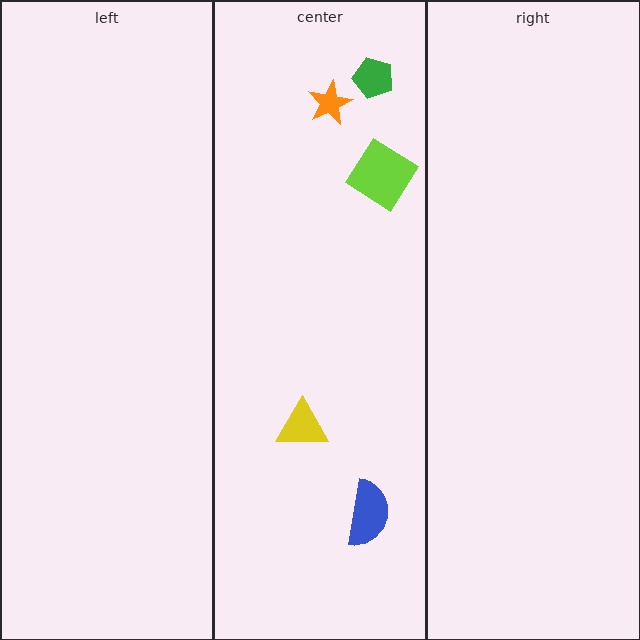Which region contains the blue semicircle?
The center region.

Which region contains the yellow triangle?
The center region.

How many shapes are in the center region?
5.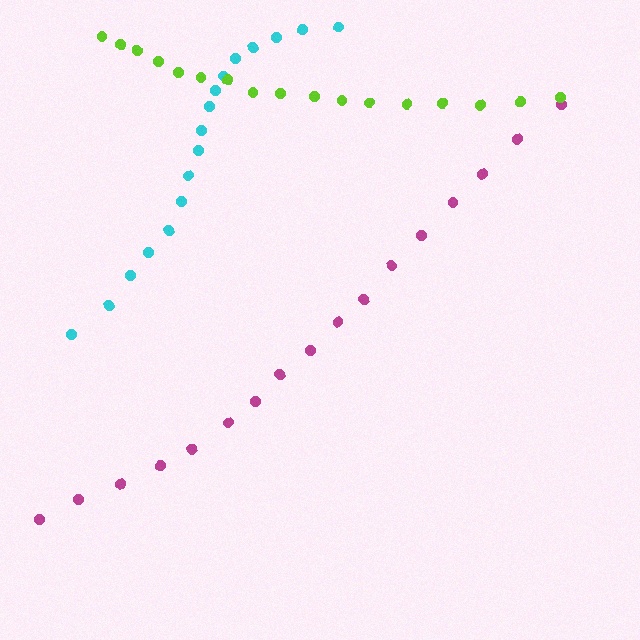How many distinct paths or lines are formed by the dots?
There are 3 distinct paths.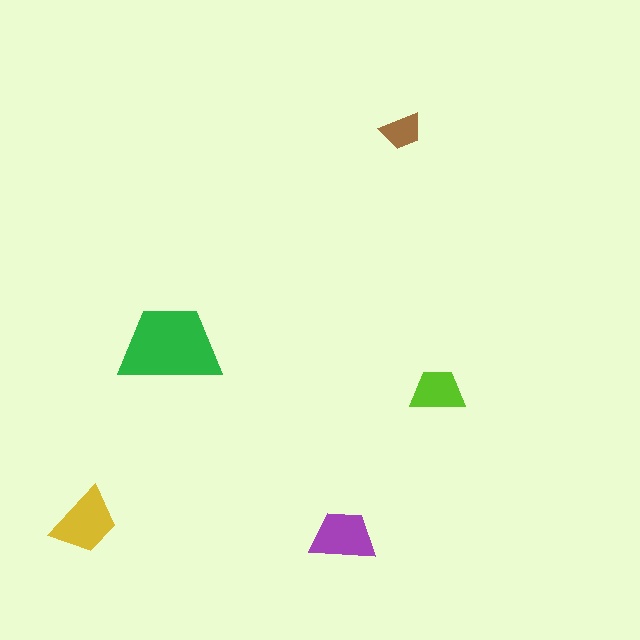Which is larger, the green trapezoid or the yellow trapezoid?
The green one.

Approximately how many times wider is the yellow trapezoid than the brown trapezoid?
About 1.5 times wider.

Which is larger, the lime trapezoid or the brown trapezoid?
The lime one.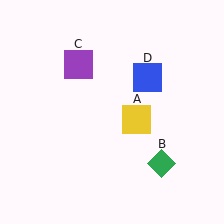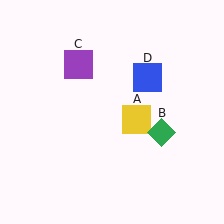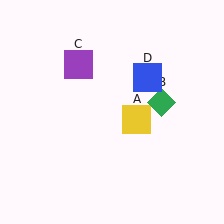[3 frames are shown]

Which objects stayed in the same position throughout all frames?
Yellow square (object A) and purple square (object C) and blue square (object D) remained stationary.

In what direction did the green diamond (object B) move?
The green diamond (object B) moved up.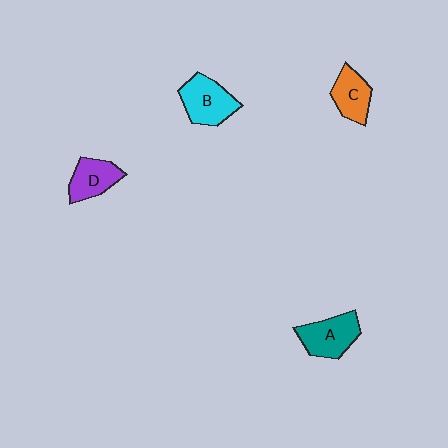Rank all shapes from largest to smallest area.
From largest to smallest: B (cyan), A (teal), D (purple), C (orange).